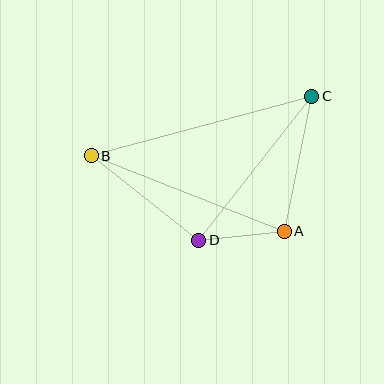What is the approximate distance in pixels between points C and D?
The distance between C and D is approximately 183 pixels.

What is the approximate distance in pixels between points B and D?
The distance between B and D is approximately 137 pixels.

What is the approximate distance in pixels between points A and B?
The distance between A and B is approximately 208 pixels.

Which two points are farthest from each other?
Points B and C are farthest from each other.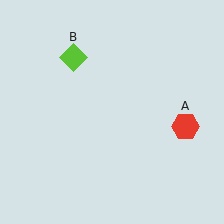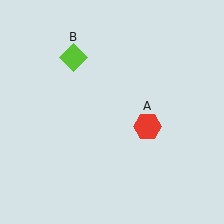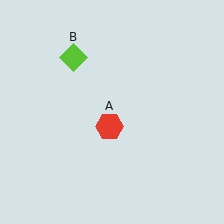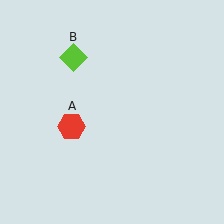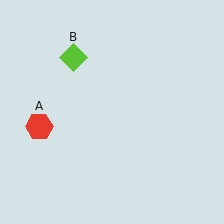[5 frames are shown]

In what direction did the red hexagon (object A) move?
The red hexagon (object A) moved left.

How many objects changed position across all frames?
1 object changed position: red hexagon (object A).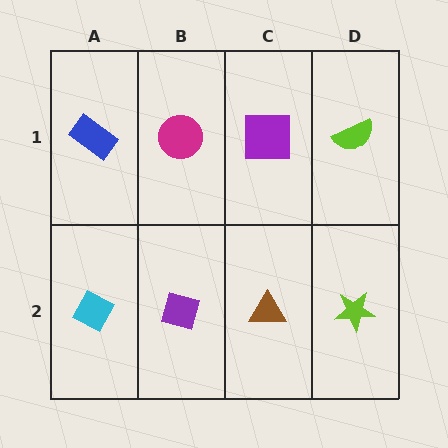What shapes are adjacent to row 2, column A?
A blue rectangle (row 1, column A), a purple diamond (row 2, column B).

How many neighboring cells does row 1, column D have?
2.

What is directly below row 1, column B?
A purple diamond.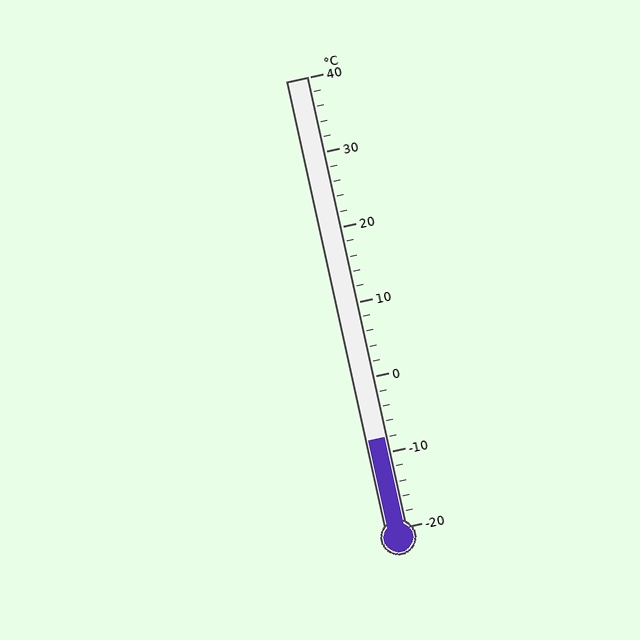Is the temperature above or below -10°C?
The temperature is above -10°C.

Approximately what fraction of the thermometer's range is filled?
The thermometer is filled to approximately 20% of its range.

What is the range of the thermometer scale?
The thermometer scale ranges from -20°C to 40°C.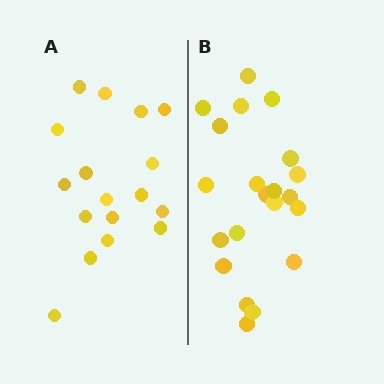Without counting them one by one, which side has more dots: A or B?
Region B (the right region) has more dots.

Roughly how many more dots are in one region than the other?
Region B has about 4 more dots than region A.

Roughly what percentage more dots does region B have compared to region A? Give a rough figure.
About 25% more.